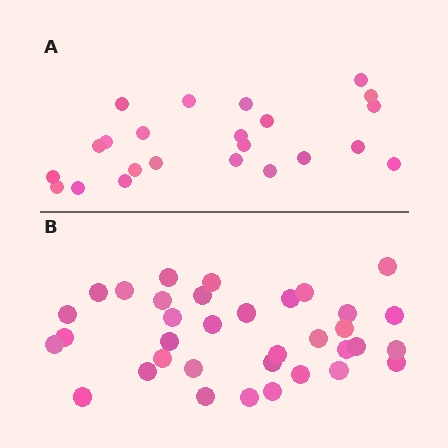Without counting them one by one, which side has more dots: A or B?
Region B (the bottom region) has more dots.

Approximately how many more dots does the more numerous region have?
Region B has roughly 12 or so more dots than region A.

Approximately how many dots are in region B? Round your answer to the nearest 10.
About 40 dots. (The exact count is 35, which rounds to 40.)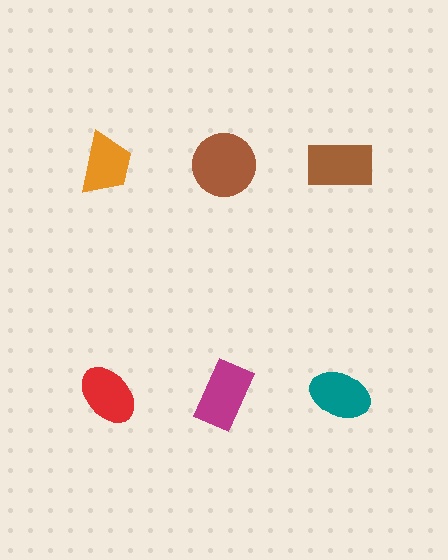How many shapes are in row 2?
3 shapes.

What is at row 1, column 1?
An orange trapezoid.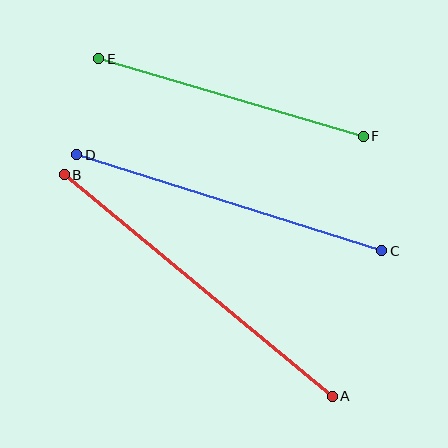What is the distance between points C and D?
The distance is approximately 320 pixels.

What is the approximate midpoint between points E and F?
The midpoint is at approximately (231, 98) pixels.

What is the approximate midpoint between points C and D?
The midpoint is at approximately (229, 203) pixels.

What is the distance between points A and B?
The distance is approximately 348 pixels.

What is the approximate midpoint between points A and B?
The midpoint is at approximately (198, 285) pixels.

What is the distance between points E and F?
The distance is approximately 275 pixels.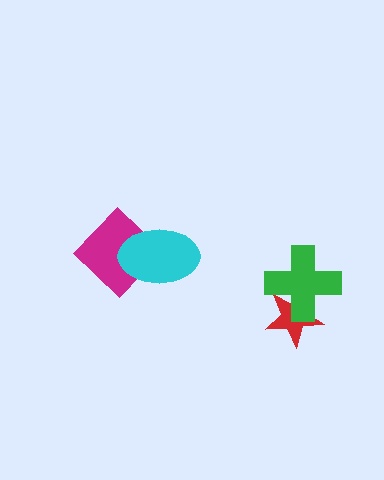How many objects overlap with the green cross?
1 object overlaps with the green cross.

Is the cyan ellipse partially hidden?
No, no other shape covers it.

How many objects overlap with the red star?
1 object overlaps with the red star.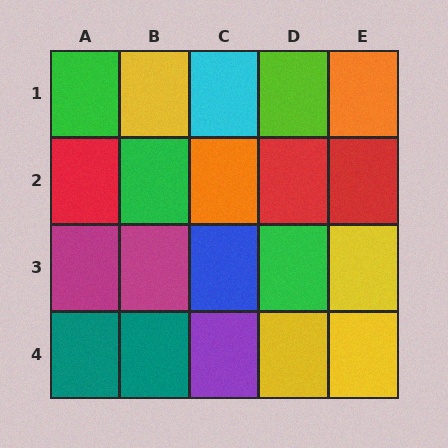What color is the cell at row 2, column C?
Orange.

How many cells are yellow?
4 cells are yellow.